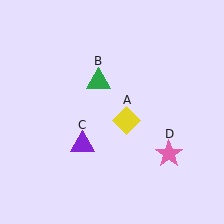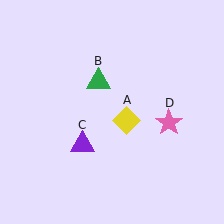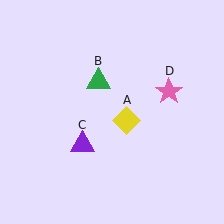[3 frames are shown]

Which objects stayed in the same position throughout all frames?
Yellow diamond (object A) and green triangle (object B) and purple triangle (object C) remained stationary.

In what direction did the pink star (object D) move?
The pink star (object D) moved up.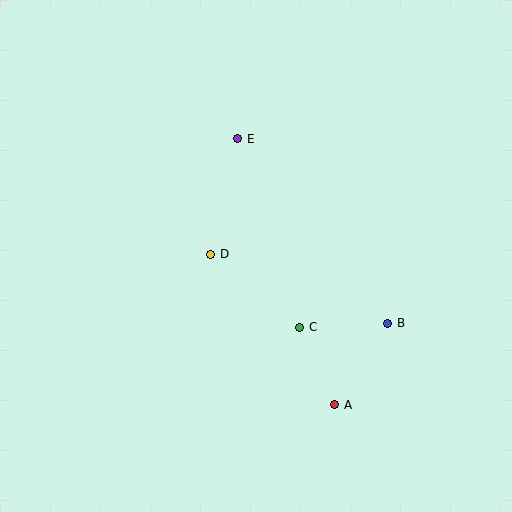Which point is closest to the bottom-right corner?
Point A is closest to the bottom-right corner.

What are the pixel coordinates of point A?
Point A is at (335, 405).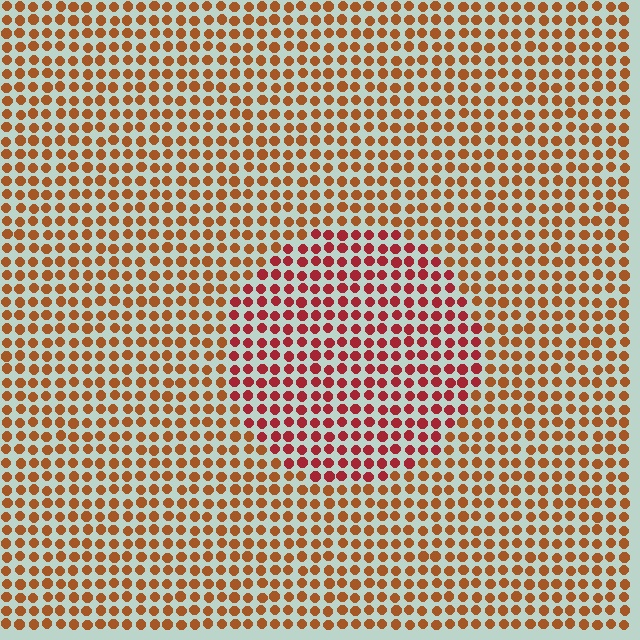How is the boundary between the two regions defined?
The boundary is defined purely by a slight shift in hue (about 31 degrees). Spacing, size, and orientation are identical on both sides.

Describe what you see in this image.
The image is filled with small brown elements in a uniform arrangement. A circle-shaped region is visible where the elements are tinted to a slightly different hue, forming a subtle color boundary.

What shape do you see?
I see a circle.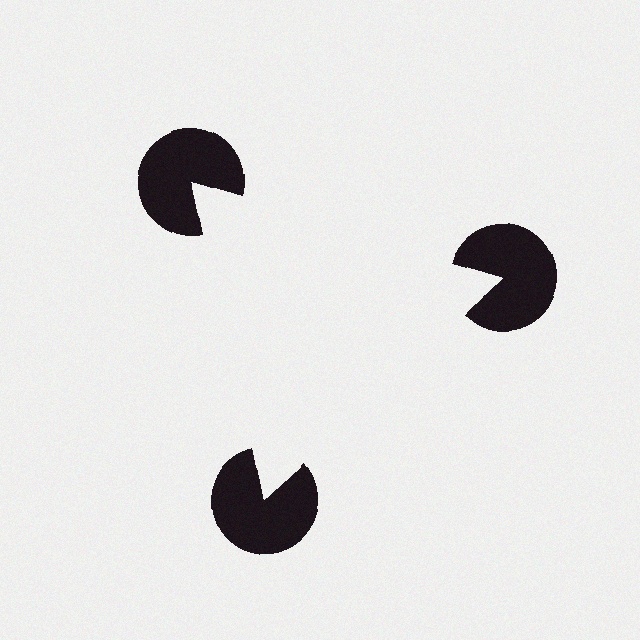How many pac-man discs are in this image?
There are 3 — one at each vertex of the illusory triangle.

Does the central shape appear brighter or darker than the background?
It typically appears slightly brighter than the background, even though no actual brightness change is drawn.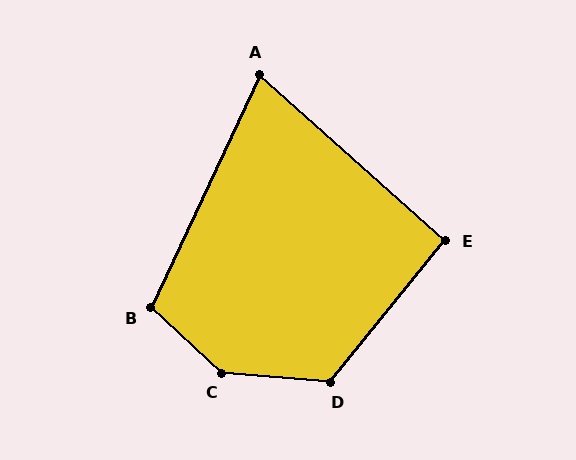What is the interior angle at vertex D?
Approximately 125 degrees (obtuse).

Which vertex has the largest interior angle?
C, at approximately 142 degrees.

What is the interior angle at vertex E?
Approximately 93 degrees (approximately right).